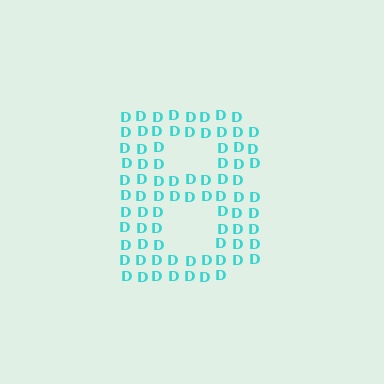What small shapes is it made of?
It is made of small letter D's.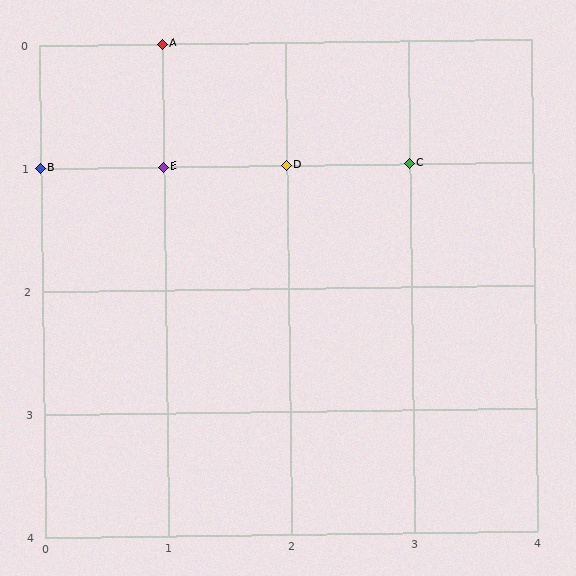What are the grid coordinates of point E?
Point E is at grid coordinates (1, 1).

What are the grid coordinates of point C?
Point C is at grid coordinates (3, 1).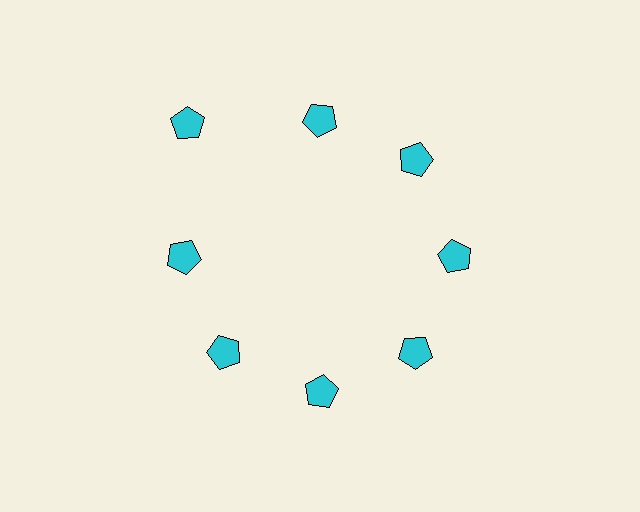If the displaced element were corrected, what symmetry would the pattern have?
It would have 8-fold rotational symmetry — the pattern would map onto itself every 45 degrees.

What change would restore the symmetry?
The symmetry would be restored by moving it inward, back onto the ring so that all 8 pentagons sit at equal angles and equal distance from the center.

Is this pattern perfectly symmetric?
No. The 8 cyan pentagons are arranged in a ring, but one element near the 10 o'clock position is pushed outward from the center, breaking the 8-fold rotational symmetry.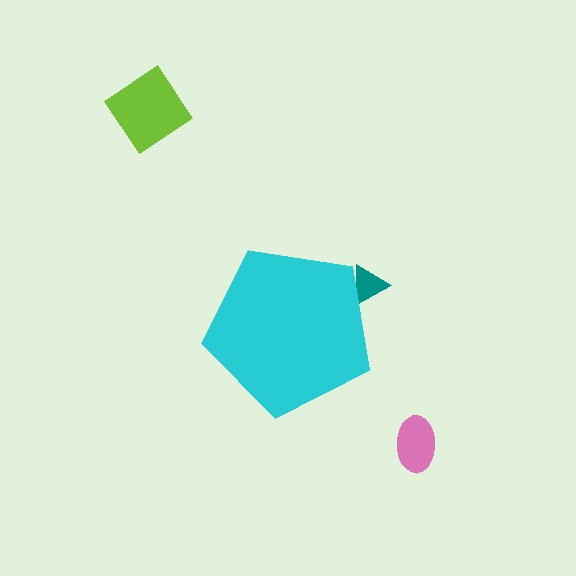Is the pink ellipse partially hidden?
No, the pink ellipse is fully visible.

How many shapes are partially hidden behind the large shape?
1 shape is partially hidden.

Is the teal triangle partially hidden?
Yes, the teal triangle is partially hidden behind the cyan pentagon.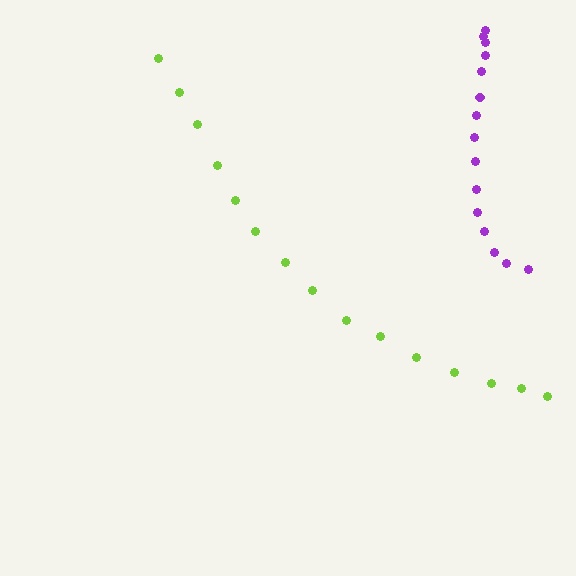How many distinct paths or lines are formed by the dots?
There are 2 distinct paths.